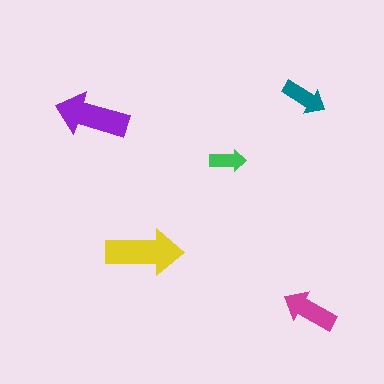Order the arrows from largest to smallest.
the yellow one, the purple one, the magenta one, the teal one, the green one.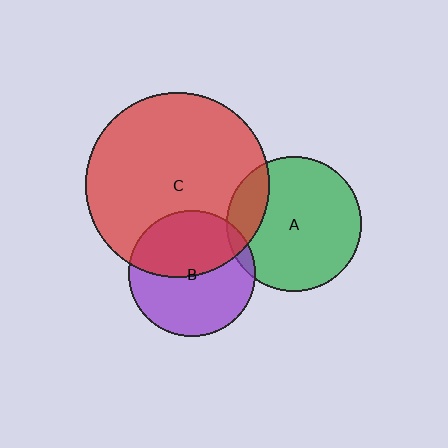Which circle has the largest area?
Circle C (red).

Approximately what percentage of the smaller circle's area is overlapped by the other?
Approximately 5%.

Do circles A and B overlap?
Yes.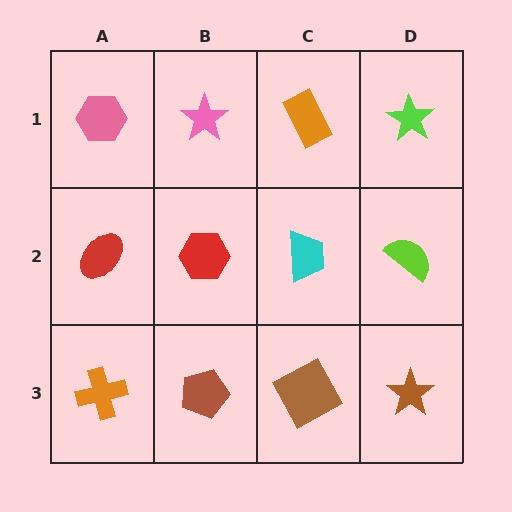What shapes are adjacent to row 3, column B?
A red hexagon (row 2, column B), an orange cross (row 3, column A), a brown square (row 3, column C).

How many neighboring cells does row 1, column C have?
3.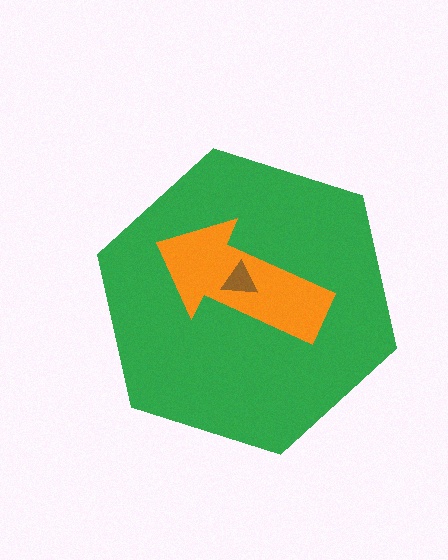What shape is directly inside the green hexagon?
The orange arrow.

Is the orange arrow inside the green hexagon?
Yes.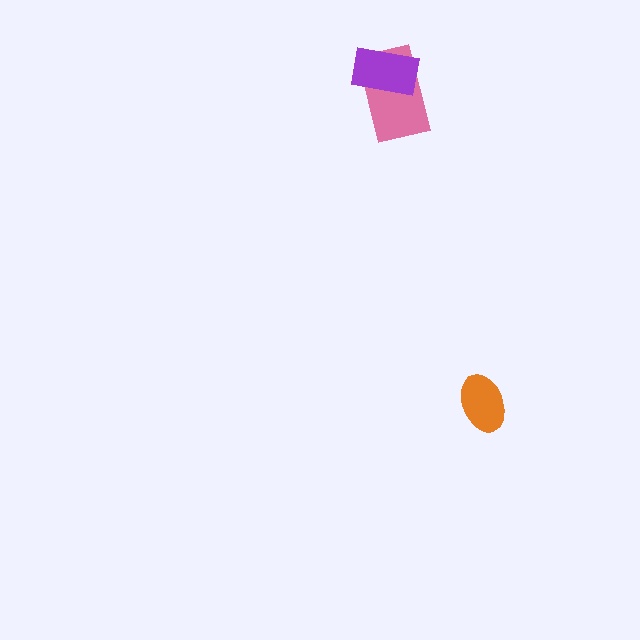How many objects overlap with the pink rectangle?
1 object overlaps with the pink rectangle.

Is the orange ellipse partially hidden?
No, no other shape covers it.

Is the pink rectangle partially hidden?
Yes, it is partially covered by another shape.